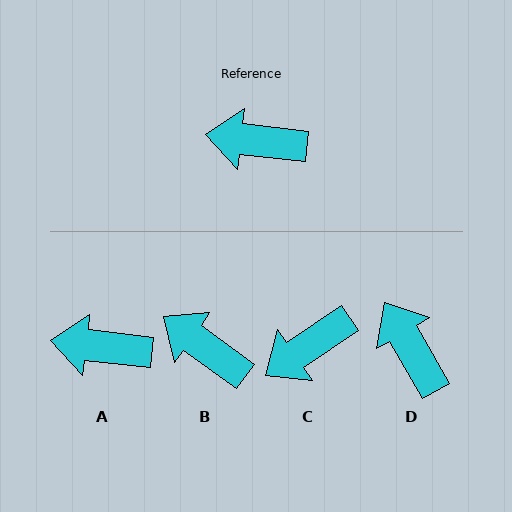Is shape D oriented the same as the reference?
No, it is off by about 53 degrees.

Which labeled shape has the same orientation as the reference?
A.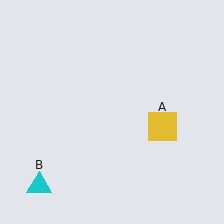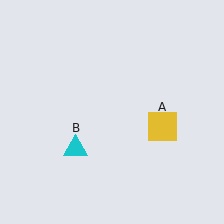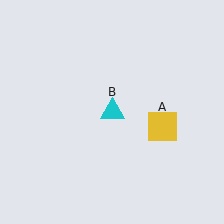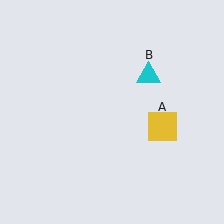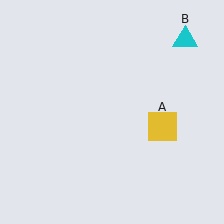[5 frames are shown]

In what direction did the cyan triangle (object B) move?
The cyan triangle (object B) moved up and to the right.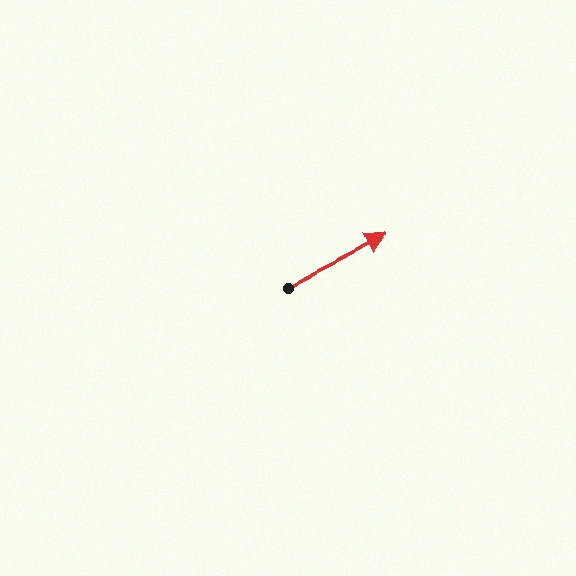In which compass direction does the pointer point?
Northeast.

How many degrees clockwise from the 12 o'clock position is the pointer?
Approximately 63 degrees.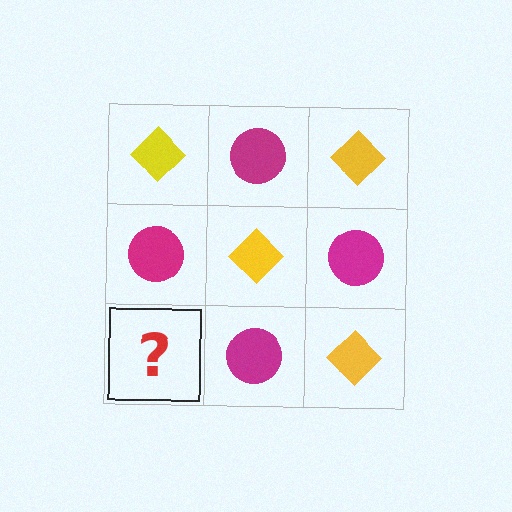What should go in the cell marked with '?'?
The missing cell should contain a yellow diamond.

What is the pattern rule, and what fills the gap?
The rule is that it alternates yellow diamond and magenta circle in a checkerboard pattern. The gap should be filled with a yellow diamond.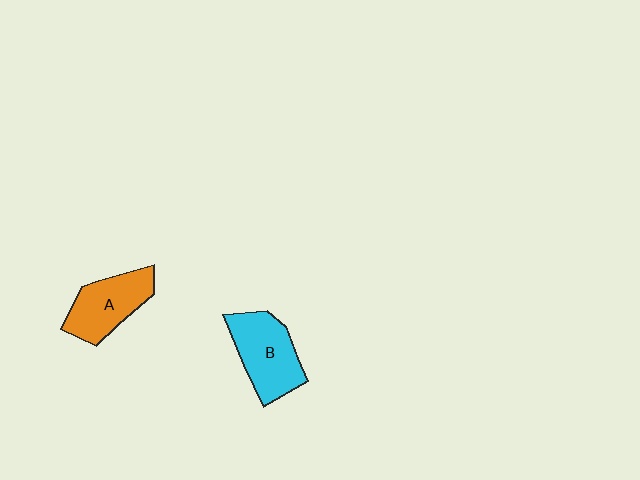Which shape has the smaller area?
Shape A (orange).